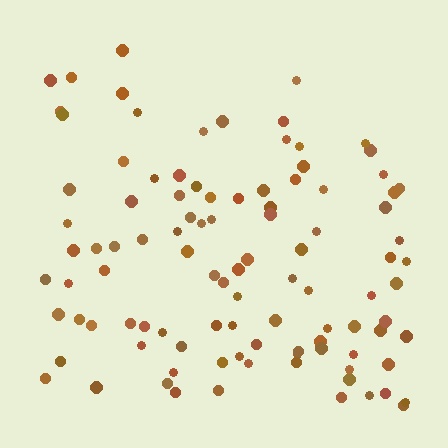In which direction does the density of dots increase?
From top to bottom, with the bottom side densest.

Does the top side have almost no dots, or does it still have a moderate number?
Still a moderate number, just noticeably fewer than the bottom.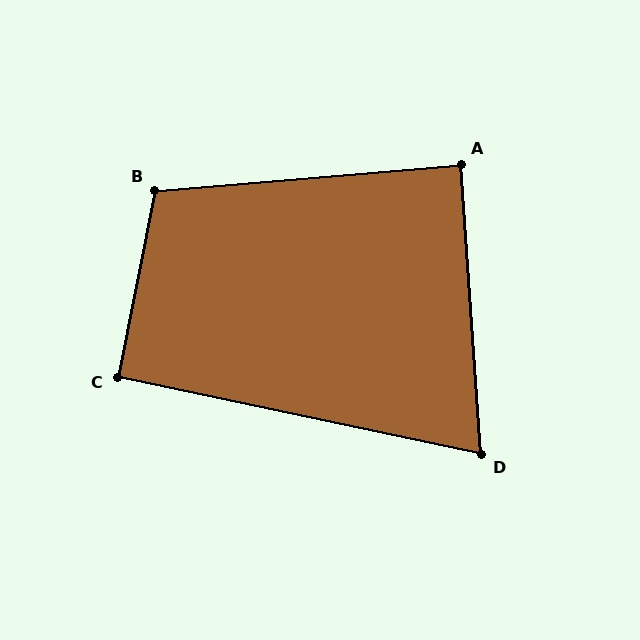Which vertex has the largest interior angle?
B, at approximately 106 degrees.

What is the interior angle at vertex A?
Approximately 89 degrees (approximately right).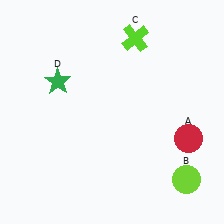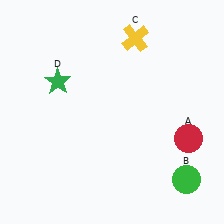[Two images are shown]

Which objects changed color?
B changed from lime to green. C changed from lime to yellow.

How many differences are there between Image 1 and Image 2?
There are 2 differences between the two images.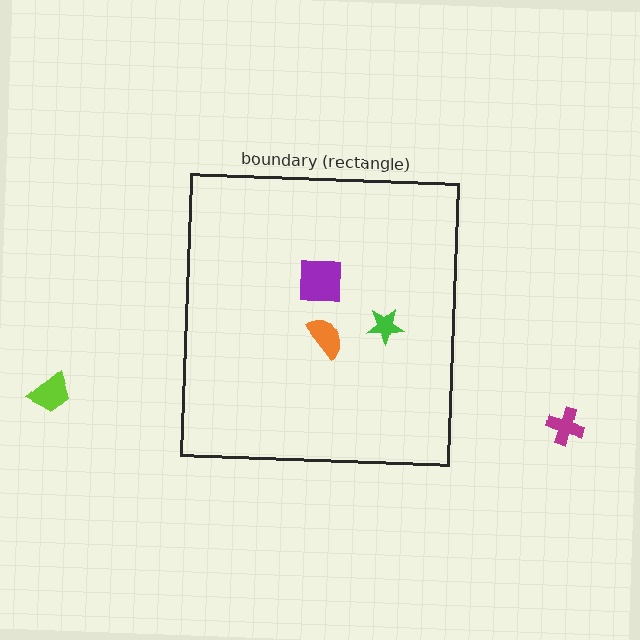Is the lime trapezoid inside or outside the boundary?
Outside.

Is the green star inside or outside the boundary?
Inside.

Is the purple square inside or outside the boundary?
Inside.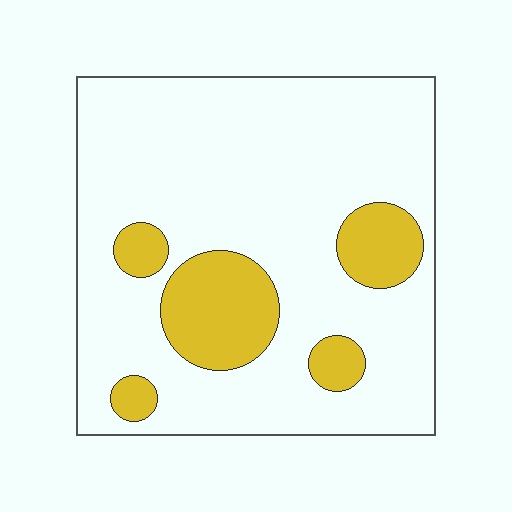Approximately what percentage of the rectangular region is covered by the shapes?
Approximately 20%.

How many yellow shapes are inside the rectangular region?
5.